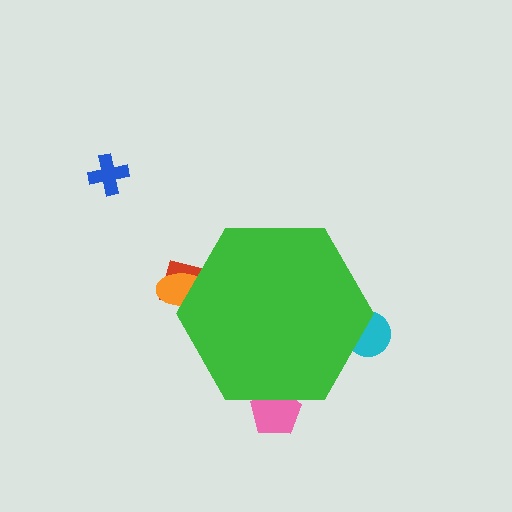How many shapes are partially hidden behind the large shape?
4 shapes are partially hidden.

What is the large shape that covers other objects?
A green hexagon.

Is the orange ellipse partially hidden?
Yes, the orange ellipse is partially hidden behind the green hexagon.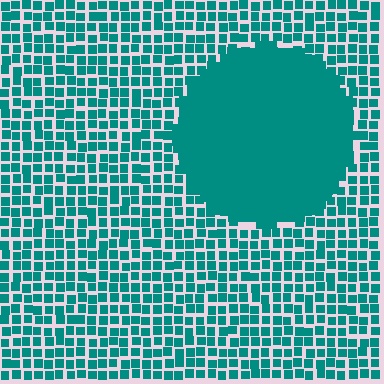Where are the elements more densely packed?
The elements are more densely packed inside the circle boundary.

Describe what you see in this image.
The image contains small teal elements arranged at two different densities. A circle-shaped region is visible where the elements are more densely packed than the surrounding area.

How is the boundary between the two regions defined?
The boundary is defined by a change in element density (approximately 2.5x ratio). All elements are the same color, size, and shape.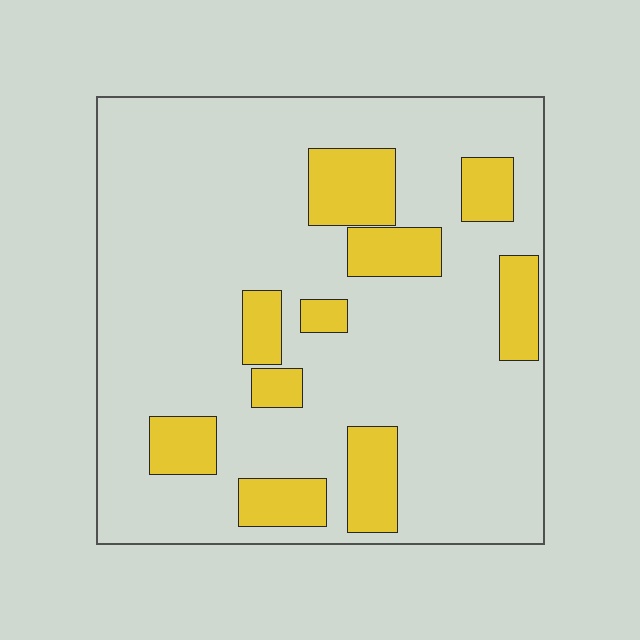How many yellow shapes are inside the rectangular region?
10.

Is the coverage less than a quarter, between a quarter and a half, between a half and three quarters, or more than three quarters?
Less than a quarter.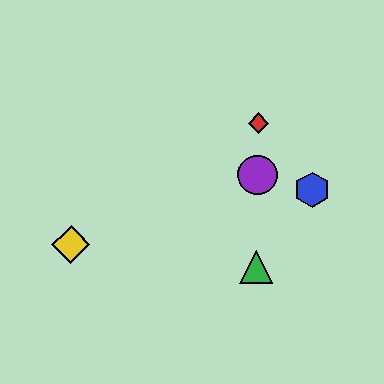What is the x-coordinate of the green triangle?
The green triangle is at x≈257.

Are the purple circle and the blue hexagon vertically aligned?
No, the purple circle is at x≈258 and the blue hexagon is at x≈312.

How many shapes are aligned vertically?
3 shapes (the red diamond, the green triangle, the purple circle) are aligned vertically.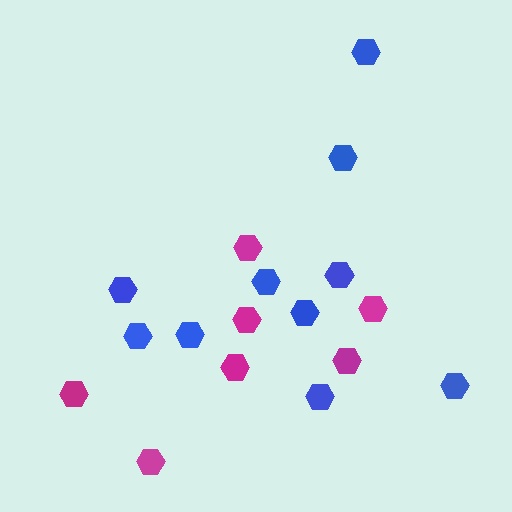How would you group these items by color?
There are 2 groups: one group of magenta hexagons (7) and one group of blue hexagons (10).